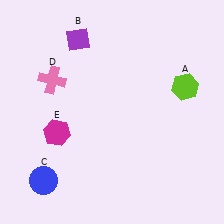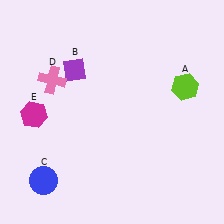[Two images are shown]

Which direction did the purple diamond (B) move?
The purple diamond (B) moved down.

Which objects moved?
The objects that moved are: the purple diamond (B), the magenta hexagon (E).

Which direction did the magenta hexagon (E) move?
The magenta hexagon (E) moved left.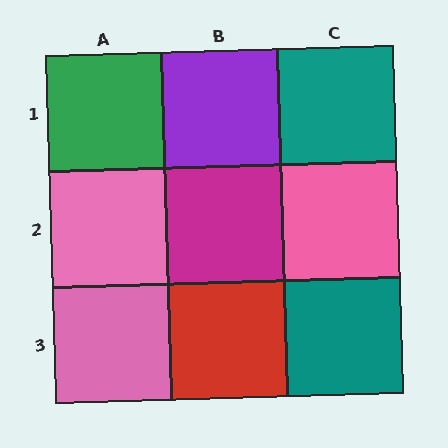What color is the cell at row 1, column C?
Teal.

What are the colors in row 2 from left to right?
Pink, magenta, pink.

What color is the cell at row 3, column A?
Pink.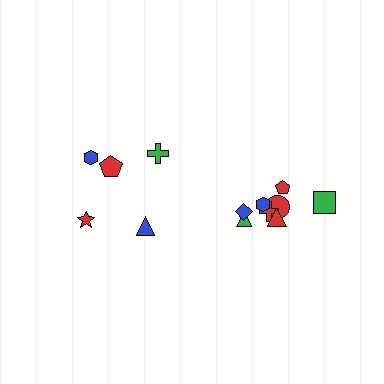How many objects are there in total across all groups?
There are 13 objects.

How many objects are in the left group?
There are 5 objects.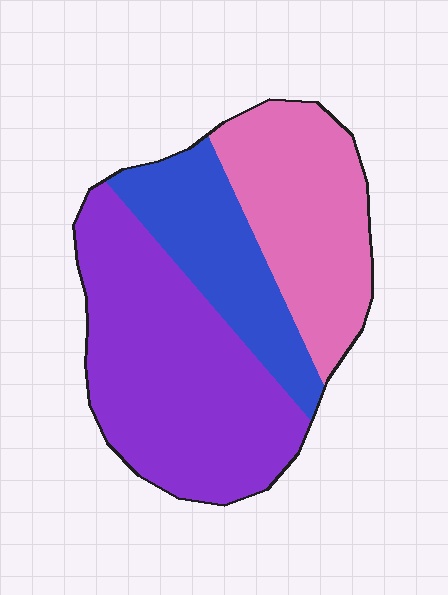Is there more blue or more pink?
Pink.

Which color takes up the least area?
Blue, at roughly 25%.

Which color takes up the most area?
Purple, at roughly 45%.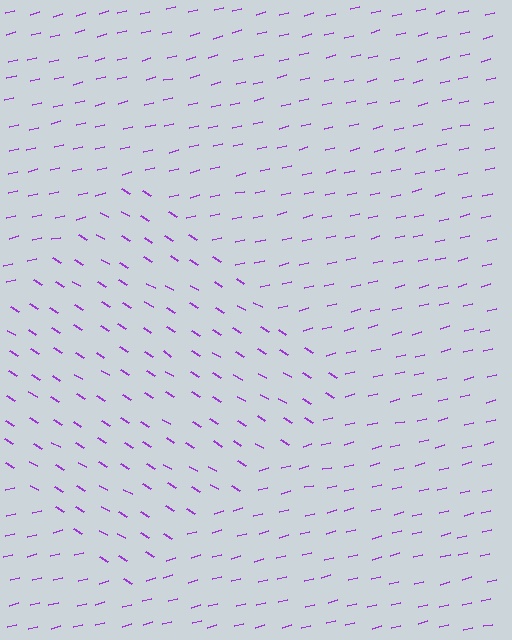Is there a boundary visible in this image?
Yes, there is a texture boundary formed by a change in line orientation.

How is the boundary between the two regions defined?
The boundary is defined purely by a change in line orientation (approximately 45 degrees difference). All lines are the same color and thickness.